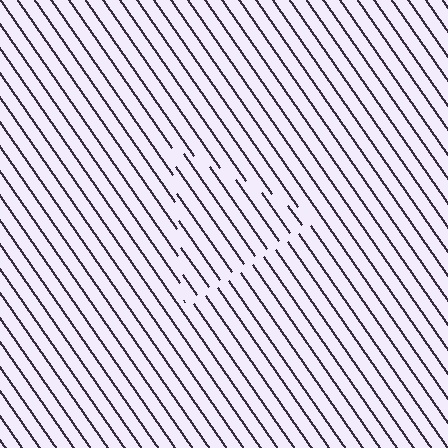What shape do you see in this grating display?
An illusory triangle. The interior of the shape contains the same grating, shifted by half a period — the contour is defined by the phase discontinuity where line-ends from the inner and outer gratings abut.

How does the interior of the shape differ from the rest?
The interior of the shape contains the same grating, shifted by half a period — the contour is defined by the phase discontinuity where line-ends from the inner and outer gratings abut.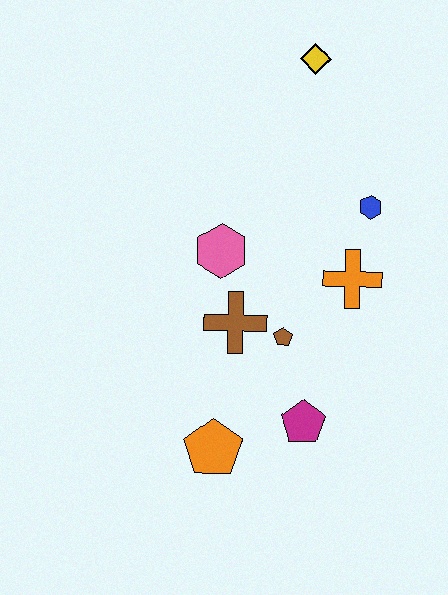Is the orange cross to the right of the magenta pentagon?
Yes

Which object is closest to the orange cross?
The blue hexagon is closest to the orange cross.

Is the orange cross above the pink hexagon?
No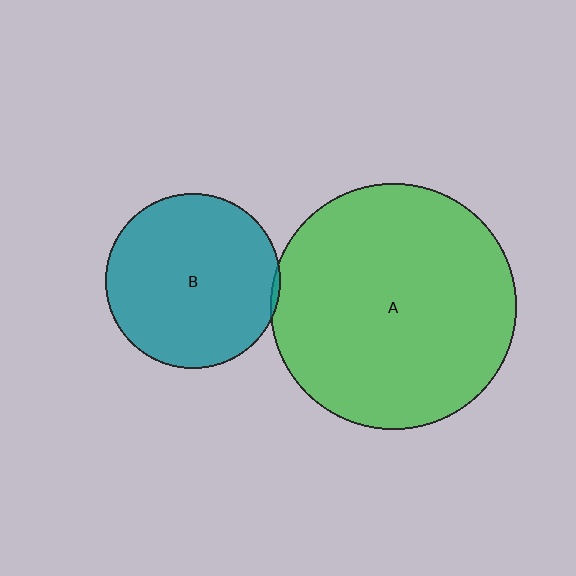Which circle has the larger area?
Circle A (green).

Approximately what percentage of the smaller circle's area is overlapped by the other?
Approximately 5%.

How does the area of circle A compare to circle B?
Approximately 2.0 times.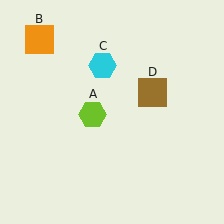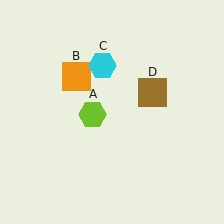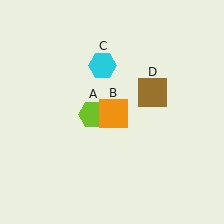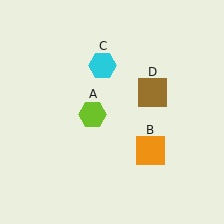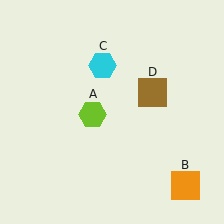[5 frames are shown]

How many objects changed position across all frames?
1 object changed position: orange square (object B).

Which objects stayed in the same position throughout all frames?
Lime hexagon (object A) and cyan hexagon (object C) and brown square (object D) remained stationary.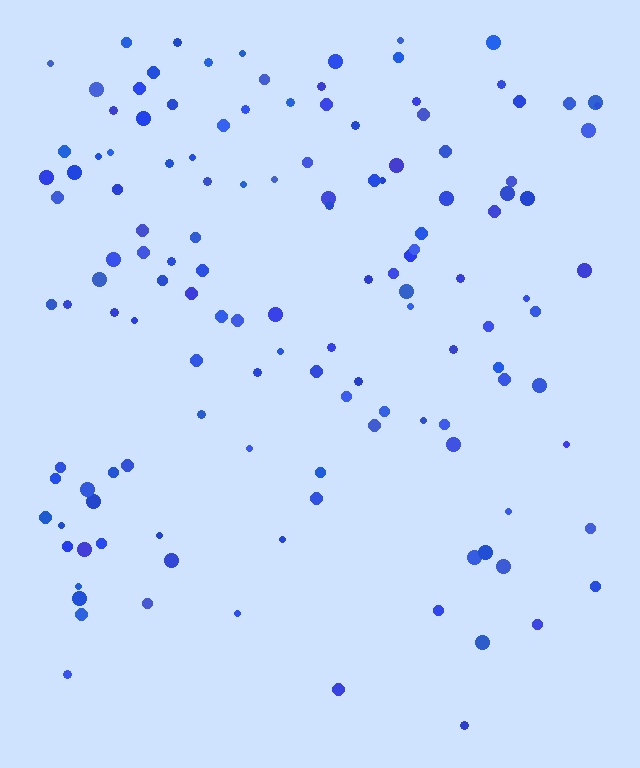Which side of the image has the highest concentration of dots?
The top.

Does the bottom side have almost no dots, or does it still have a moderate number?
Still a moderate number, just noticeably fewer than the top.